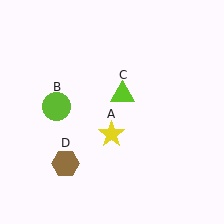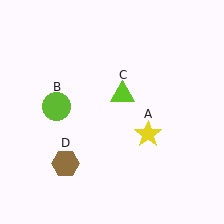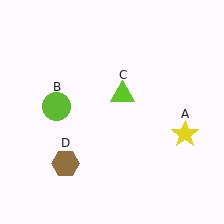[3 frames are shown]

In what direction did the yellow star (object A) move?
The yellow star (object A) moved right.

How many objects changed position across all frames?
1 object changed position: yellow star (object A).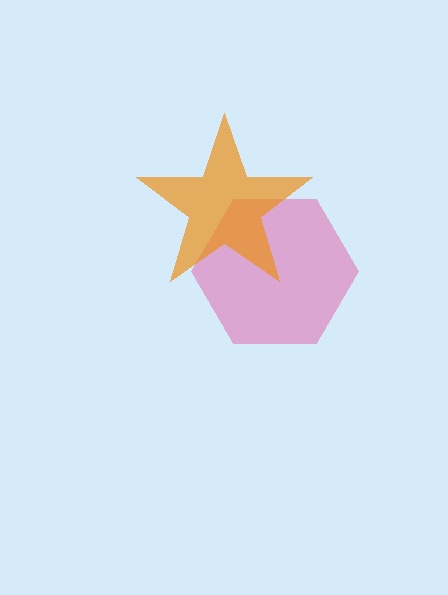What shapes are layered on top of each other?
The layered shapes are: a pink hexagon, an orange star.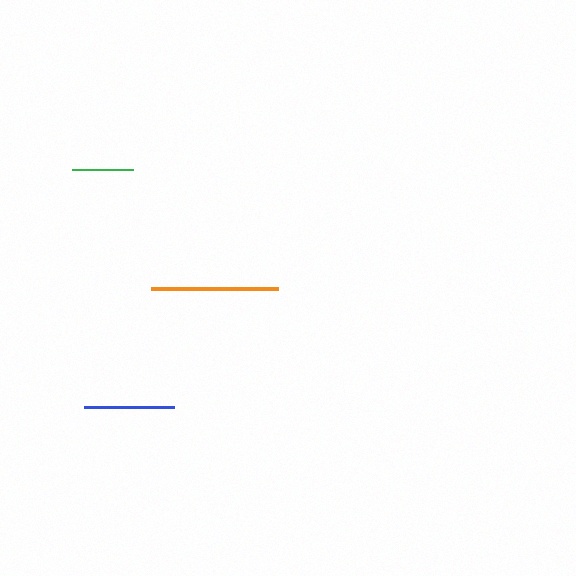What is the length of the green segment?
The green segment is approximately 61 pixels long.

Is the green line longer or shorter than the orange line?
The orange line is longer than the green line.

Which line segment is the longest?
The orange line is the longest at approximately 127 pixels.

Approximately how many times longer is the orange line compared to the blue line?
The orange line is approximately 1.4 times the length of the blue line.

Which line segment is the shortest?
The green line is the shortest at approximately 61 pixels.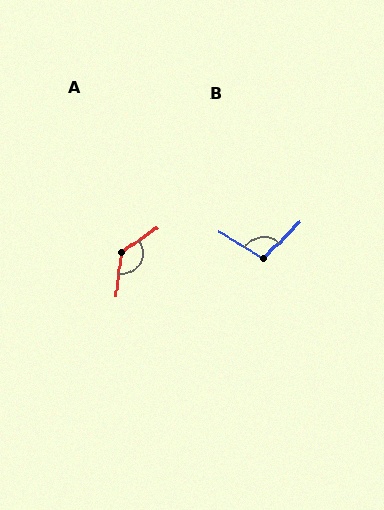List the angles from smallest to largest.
B (105°), A (131°).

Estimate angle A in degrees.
Approximately 131 degrees.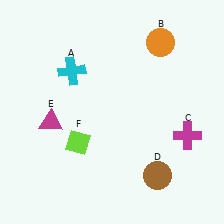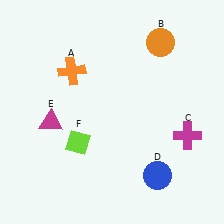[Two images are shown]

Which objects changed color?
A changed from cyan to orange. D changed from brown to blue.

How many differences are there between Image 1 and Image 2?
There are 2 differences between the two images.